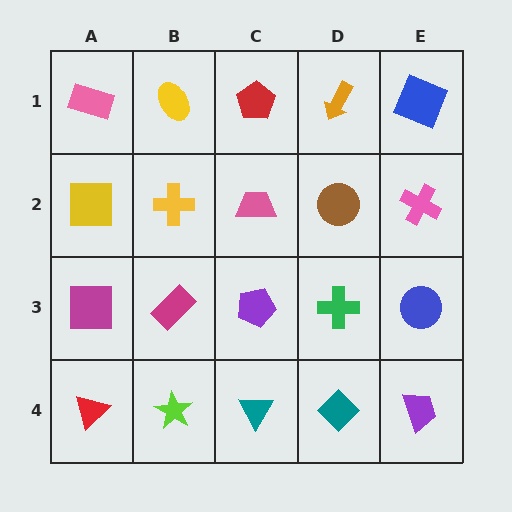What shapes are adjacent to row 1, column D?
A brown circle (row 2, column D), a red pentagon (row 1, column C), a blue square (row 1, column E).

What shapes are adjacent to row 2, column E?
A blue square (row 1, column E), a blue circle (row 3, column E), a brown circle (row 2, column D).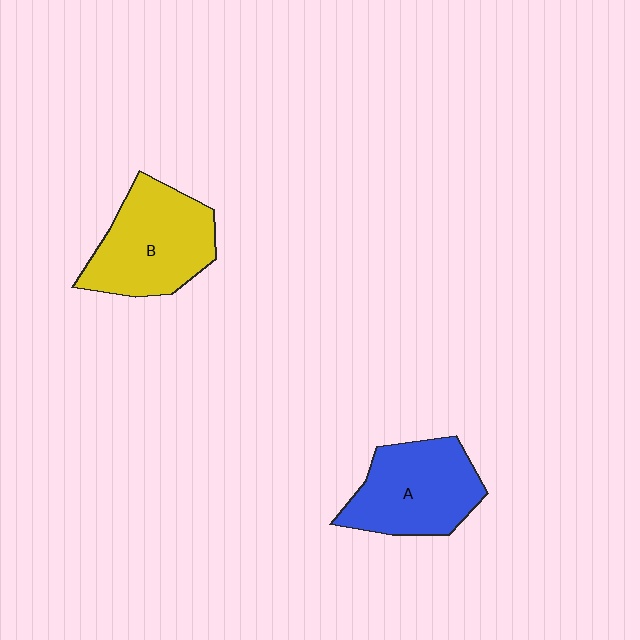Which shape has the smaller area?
Shape A (blue).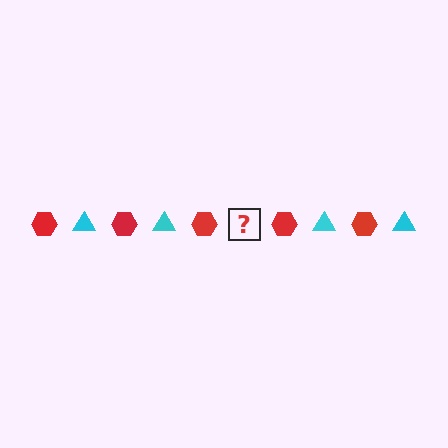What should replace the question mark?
The question mark should be replaced with a cyan triangle.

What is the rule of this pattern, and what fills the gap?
The rule is that the pattern alternates between red hexagon and cyan triangle. The gap should be filled with a cyan triangle.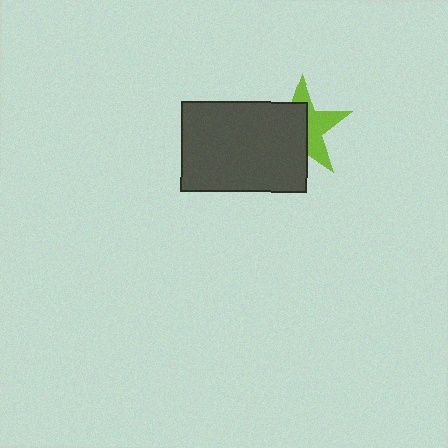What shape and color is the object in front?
The object in front is a dark gray rectangle.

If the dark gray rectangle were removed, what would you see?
You would see the complete lime star.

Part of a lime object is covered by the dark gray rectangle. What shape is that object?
It is a star.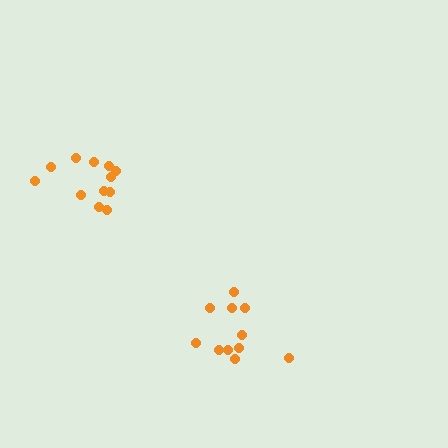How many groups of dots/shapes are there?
There are 2 groups.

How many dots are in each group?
Group 1: 12 dots, Group 2: 11 dots (23 total).